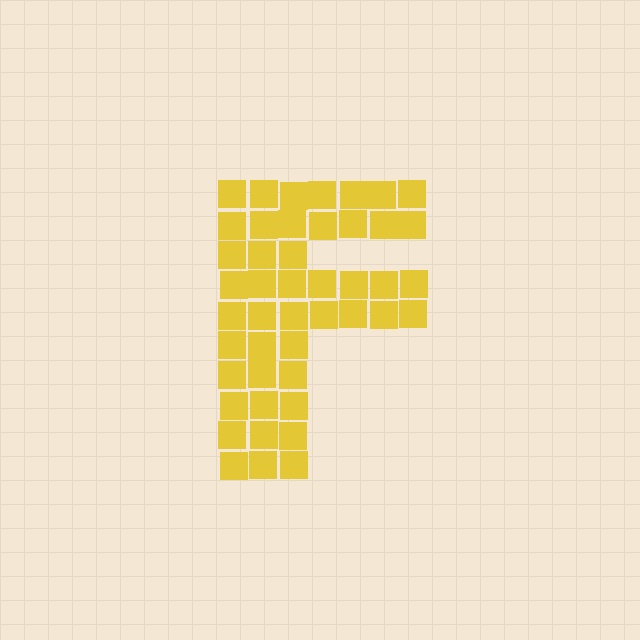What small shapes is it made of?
It is made of small squares.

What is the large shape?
The large shape is the letter F.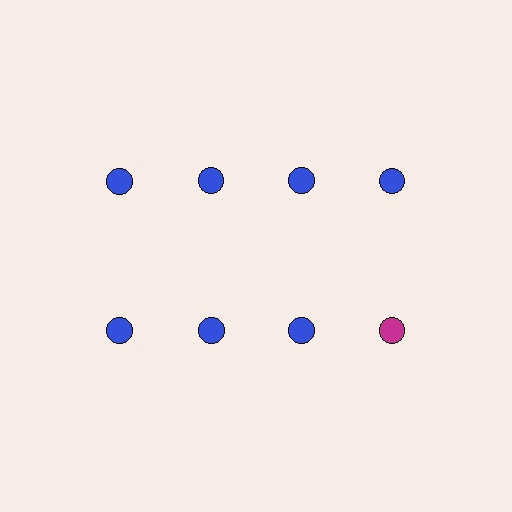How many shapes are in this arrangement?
There are 8 shapes arranged in a grid pattern.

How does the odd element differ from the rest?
It has a different color: magenta instead of blue.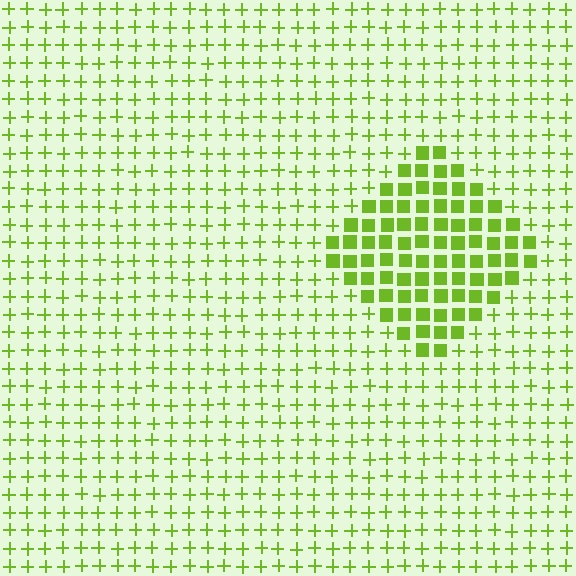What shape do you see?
I see a diamond.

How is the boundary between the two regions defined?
The boundary is defined by a change in element shape: squares inside vs. plus signs outside. All elements share the same color and spacing.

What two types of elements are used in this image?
The image uses squares inside the diamond region and plus signs outside it.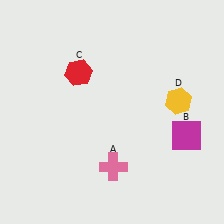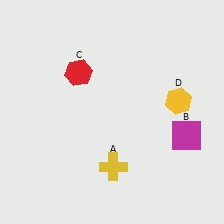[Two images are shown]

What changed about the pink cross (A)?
In Image 1, A is pink. In Image 2, it changed to yellow.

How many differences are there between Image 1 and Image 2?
There is 1 difference between the two images.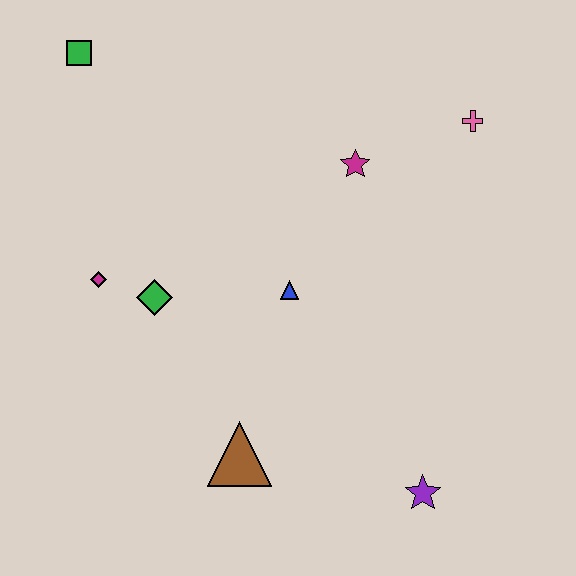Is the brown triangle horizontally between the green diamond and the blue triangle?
Yes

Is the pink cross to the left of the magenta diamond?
No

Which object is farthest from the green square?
The purple star is farthest from the green square.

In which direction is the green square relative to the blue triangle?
The green square is above the blue triangle.